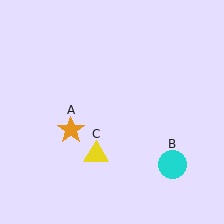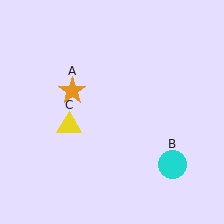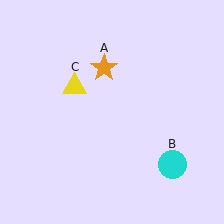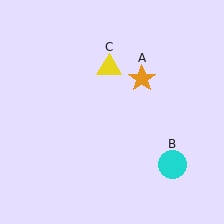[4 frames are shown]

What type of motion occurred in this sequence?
The orange star (object A), yellow triangle (object C) rotated clockwise around the center of the scene.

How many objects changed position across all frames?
2 objects changed position: orange star (object A), yellow triangle (object C).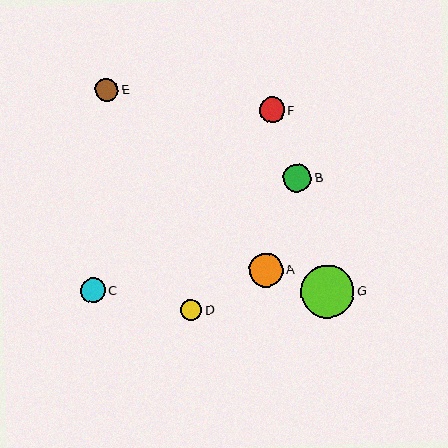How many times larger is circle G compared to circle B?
Circle G is approximately 1.9 times the size of circle B.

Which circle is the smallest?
Circle D is the smallest with a size of approximately 21 pixels.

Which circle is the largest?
Circle G is the largest with a size of approximately 53 pixels.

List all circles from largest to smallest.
From largest to smallest: G, A, B, F, C, E, D.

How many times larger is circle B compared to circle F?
Circle B is approximately 1.1 times the size of circle F.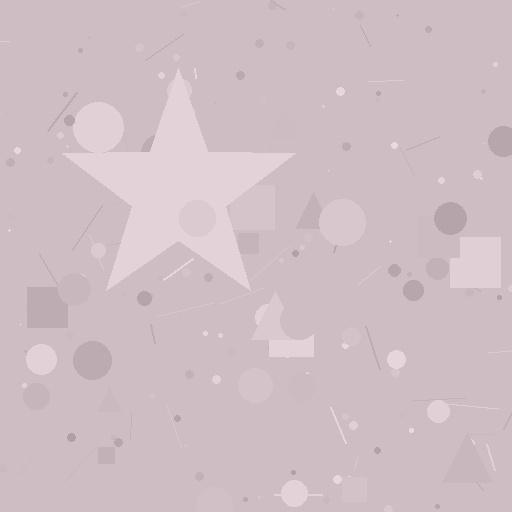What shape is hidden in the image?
A star is hidden in the image.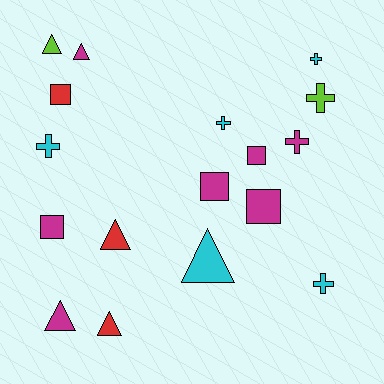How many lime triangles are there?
There is 1 lime triangle.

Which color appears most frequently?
Magenta, with 7 objects.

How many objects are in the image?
There are 17 objects.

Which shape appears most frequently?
Cross, with 6 objects.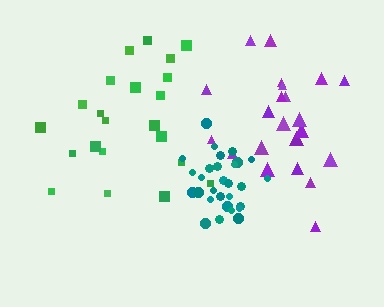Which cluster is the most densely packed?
Teal.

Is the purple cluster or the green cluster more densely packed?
Purple.